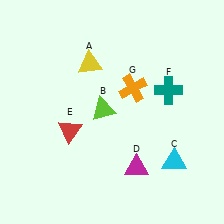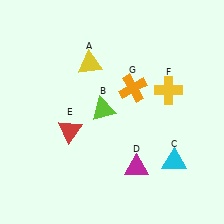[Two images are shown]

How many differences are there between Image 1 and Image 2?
There is 1 difference between the two images.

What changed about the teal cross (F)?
In Image 1, F is teal. In Image 2, it changed to yellow.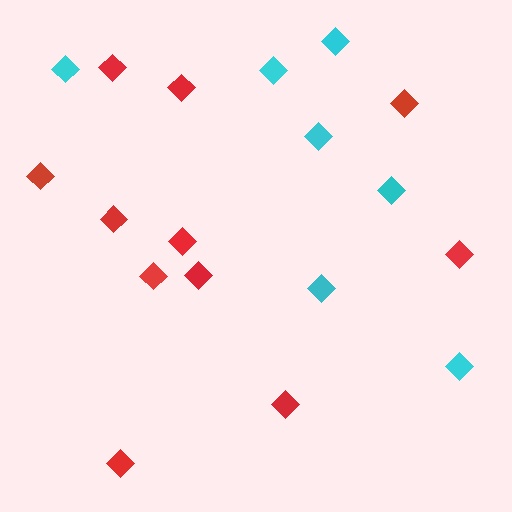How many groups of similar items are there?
There are 2 groups: one group of cyan diamonds (7) and one group of red diamonds (11).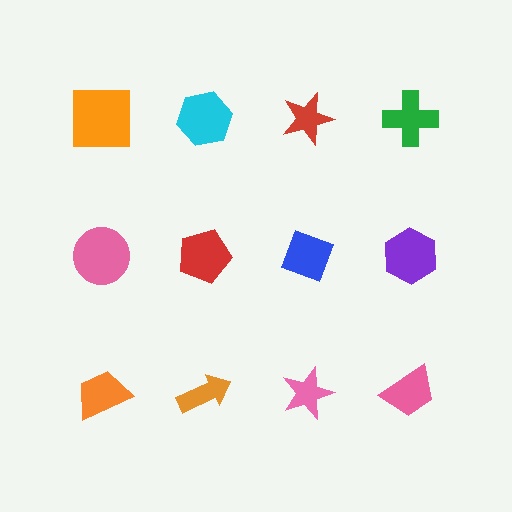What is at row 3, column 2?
An orange arrow.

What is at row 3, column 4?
A pink trapezoid.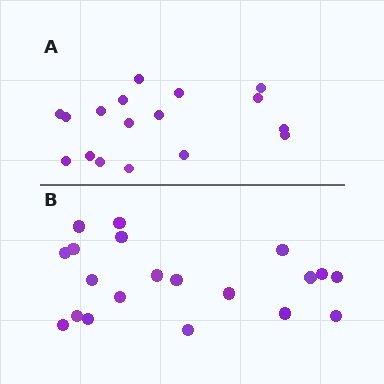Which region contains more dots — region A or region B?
Region B (the bottom region) has more dots.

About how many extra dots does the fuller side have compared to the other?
Region B has just a few more — roughly 2 or 3 more dots than region A.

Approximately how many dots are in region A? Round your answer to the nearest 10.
About 20 dots. (The exact count is 17, which rounds to 20.)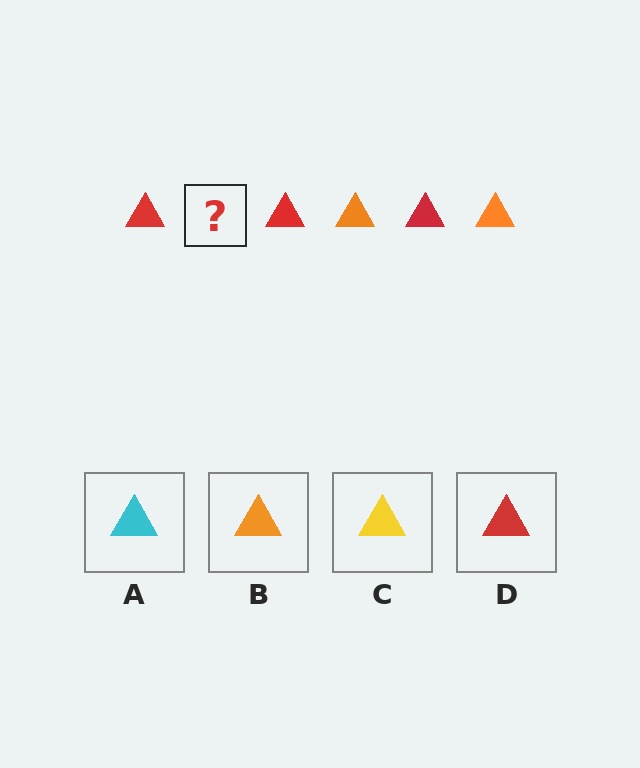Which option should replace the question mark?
Option B.